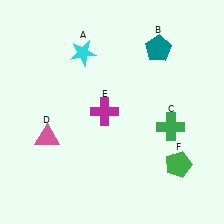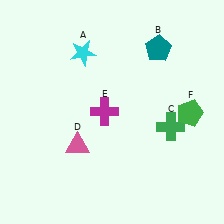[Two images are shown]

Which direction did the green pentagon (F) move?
The green pentagon (F) moved up.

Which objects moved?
The objects that moved are: the pink triangle (D), the green pentagon (F).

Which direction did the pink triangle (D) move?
The pink triangle (D) moved right.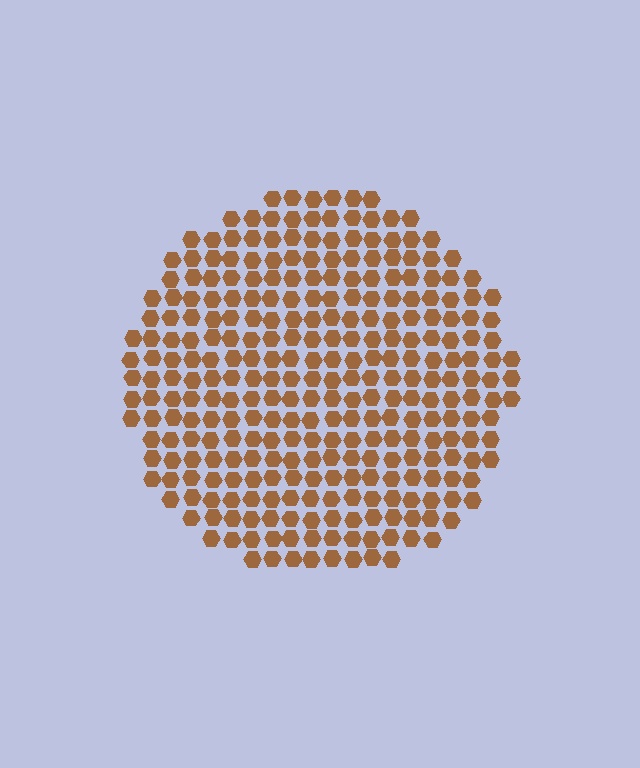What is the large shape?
The large shape is a circle.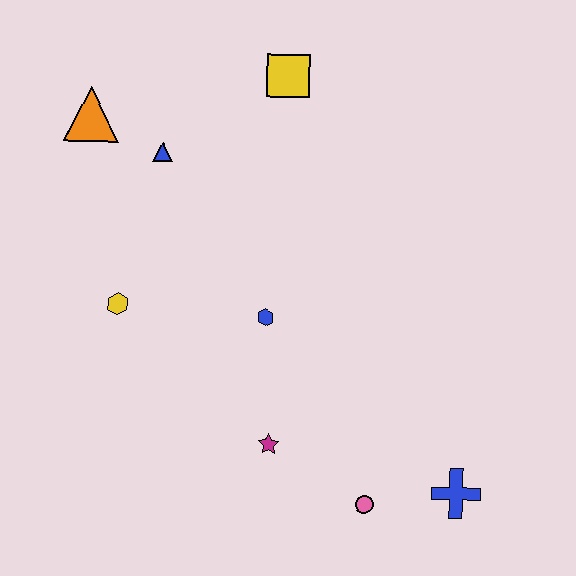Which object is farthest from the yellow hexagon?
The blue cross is farthest from the yellow hexagon.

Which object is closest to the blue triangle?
The orange triangle is closest to the blue triangle.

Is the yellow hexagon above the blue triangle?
No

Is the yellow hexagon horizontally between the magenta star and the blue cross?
No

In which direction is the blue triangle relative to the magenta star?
The blue triangle is above the magenta star.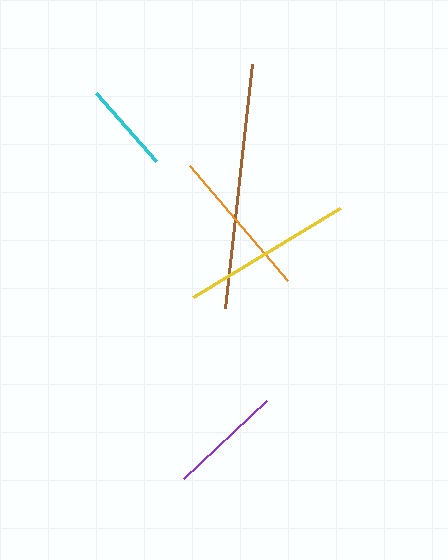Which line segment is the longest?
The brown line is the longest at approximately 246 pixels.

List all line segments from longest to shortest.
From longest to shortest: brown, yellow, orange, purple, cyan.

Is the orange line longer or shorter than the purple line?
The orange line is longer than the purple line.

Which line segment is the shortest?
The cyan line is the shortest at approximately 91 pixels.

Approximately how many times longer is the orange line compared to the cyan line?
The orange line is approximately 1.7 times the length of the cyan line.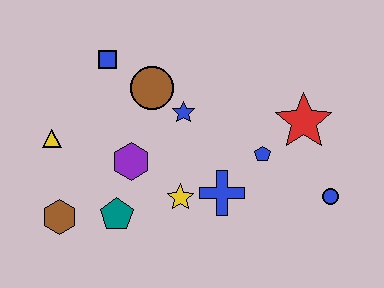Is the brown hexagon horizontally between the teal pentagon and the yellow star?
No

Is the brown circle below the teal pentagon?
No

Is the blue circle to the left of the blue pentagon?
No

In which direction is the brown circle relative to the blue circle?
The brown circle is to the left of the blue circle.